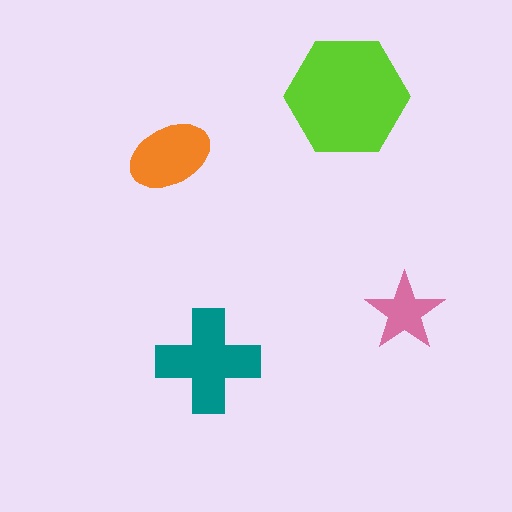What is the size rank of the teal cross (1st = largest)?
2nd.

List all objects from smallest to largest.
The pink star, the orange ellipse, the teal cross, the lime hexagon.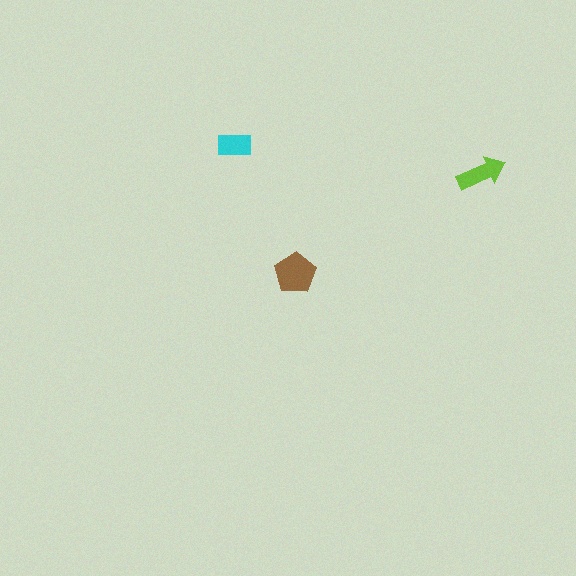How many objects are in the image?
There are 3 objects in the image.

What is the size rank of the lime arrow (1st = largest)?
2nd.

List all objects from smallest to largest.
The cyan rectangle, the lime arrow, the brown pentagon.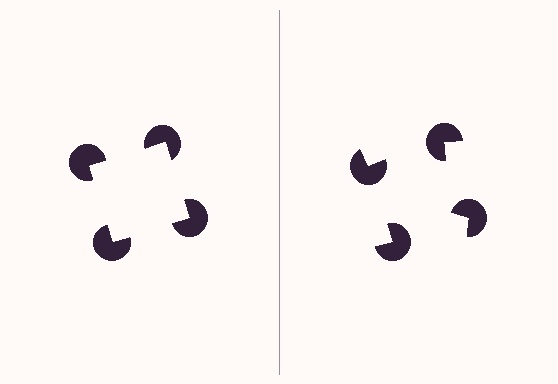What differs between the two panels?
The pac-man discs are positioned identically on both sides; only the wedge orientations differ. On the left they align to a square; on the right they are misaligned.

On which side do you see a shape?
An illusory square appears on the left side. On the right side the wedge cuts are rotated, so no coherent shape forms.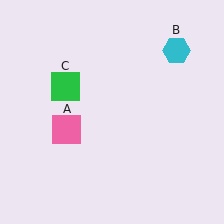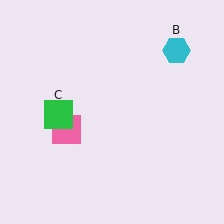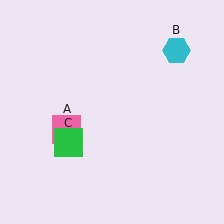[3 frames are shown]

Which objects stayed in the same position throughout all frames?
Pink square (object A) and cyan hexagon (object B) remained stationary.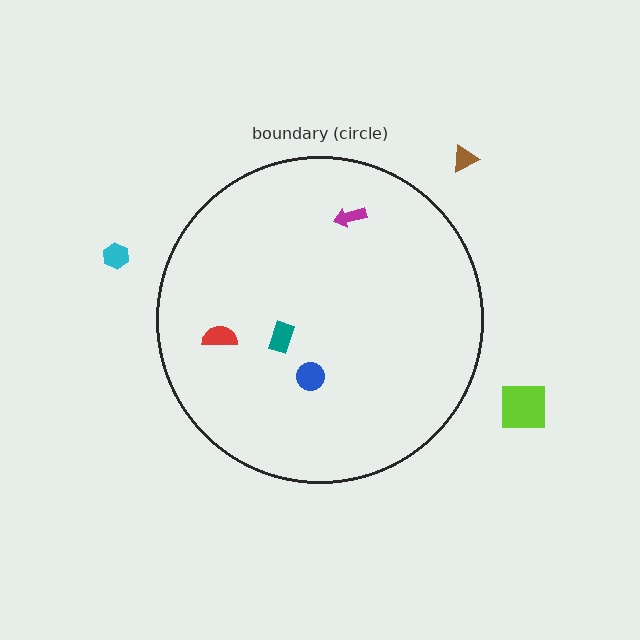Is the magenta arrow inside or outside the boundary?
Inside.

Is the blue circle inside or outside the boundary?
Inside.